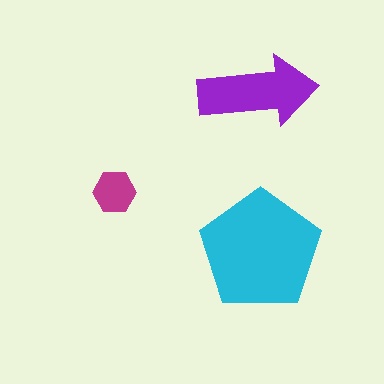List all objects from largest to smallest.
The cyan pentagon, the purple arrow, the magenta hexagon.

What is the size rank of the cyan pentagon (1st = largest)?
1st.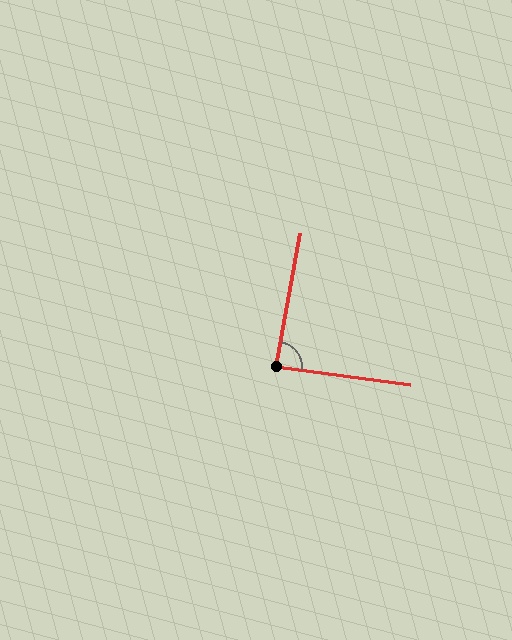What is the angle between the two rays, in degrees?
Approximately 87 degrees.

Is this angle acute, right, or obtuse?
It is approximately a right angle.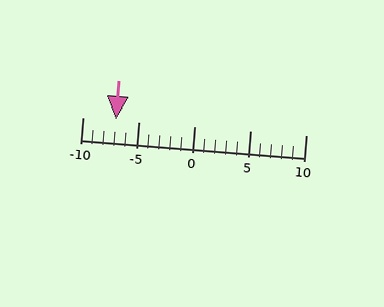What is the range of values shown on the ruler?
The ruler shows values from -10 to 10.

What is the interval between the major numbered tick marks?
The major tick marks are spaced 5 units apart.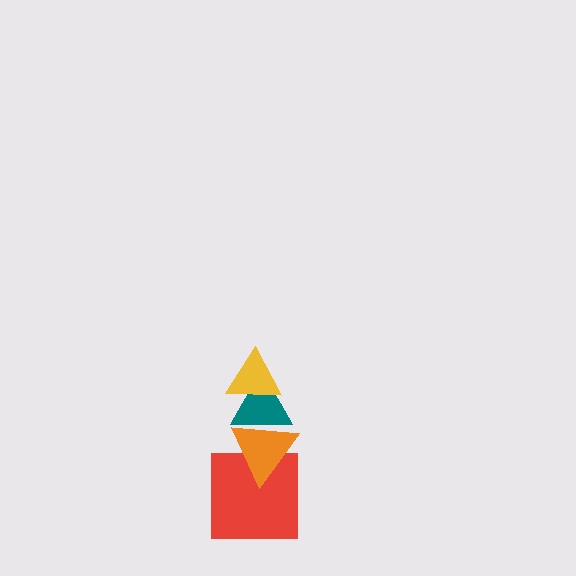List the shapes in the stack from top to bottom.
From top to bottom: the yellow triangle, the teal triangle, the orange triangle, the red square.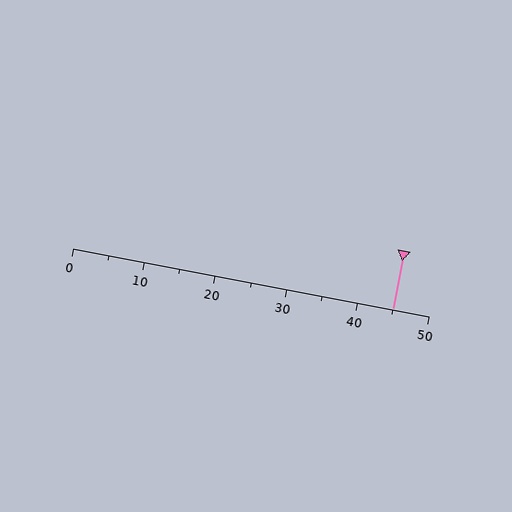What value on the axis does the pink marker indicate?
The marker indicates approximately 45.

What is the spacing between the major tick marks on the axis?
The major ticks are spaced 10 apart.